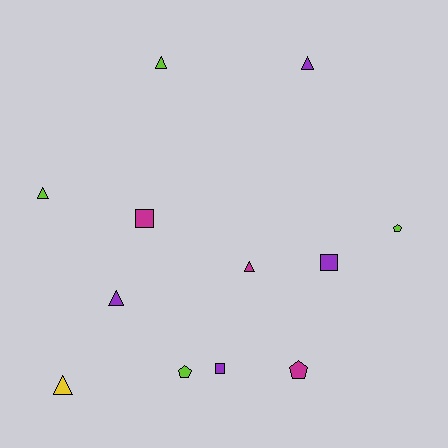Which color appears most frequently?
Lime, with 4 objects.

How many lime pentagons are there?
There are 2 lime pentagons.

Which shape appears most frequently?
Triangle, with 6 objects.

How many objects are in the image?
There are 12 objects.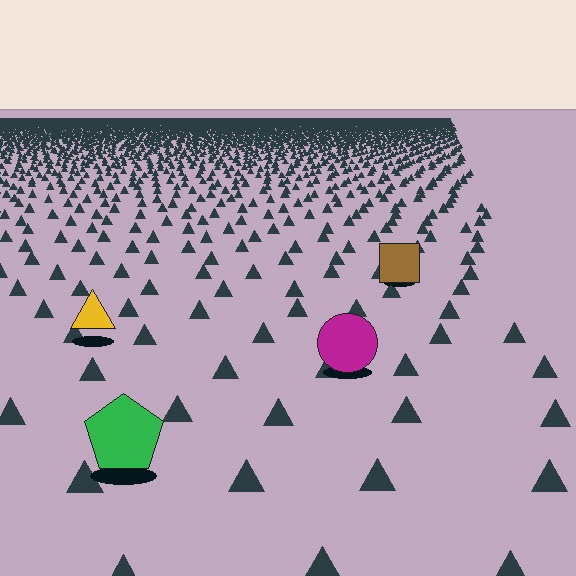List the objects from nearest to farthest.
From nearest to farthest: the green pentagon, the magenta circle, the yellow triangle, the brown square.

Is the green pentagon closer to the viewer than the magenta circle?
Yes. The green pentagon is closer — you can tell from the texture gradient: the ground texture is coarser near it.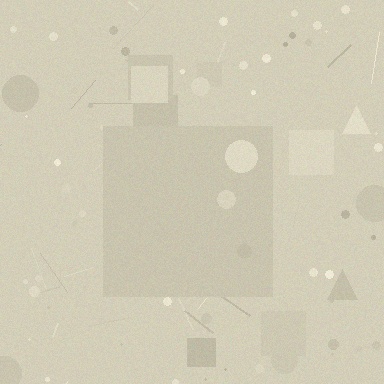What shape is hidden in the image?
A square is hidden in the image.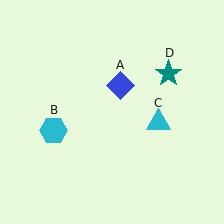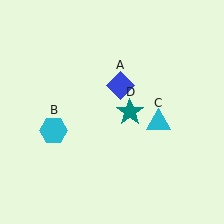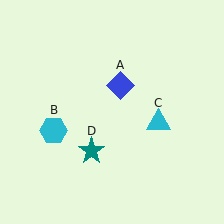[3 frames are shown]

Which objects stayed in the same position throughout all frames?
Blue diamond (object A) and cyan hexagon (object B) and cyan triangle (object C) remained stationary.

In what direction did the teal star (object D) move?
The teal star (object D) moved down and to the left.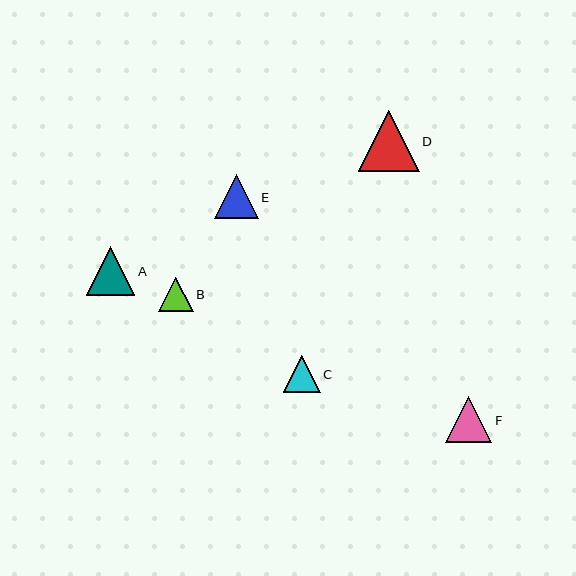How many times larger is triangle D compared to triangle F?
Triangle D is approximately 1.3 times the size of triangle F.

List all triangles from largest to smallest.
From largest to smallest: D, A, F, E, C, B.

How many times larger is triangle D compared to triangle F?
Triangle D is approximately 1.3 times the size of triangle F.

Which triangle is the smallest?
Triangle B is the smallest with a size of approximately 35 pixels.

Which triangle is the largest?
Triangle D is the largest with a size of approximately 61 pixels.